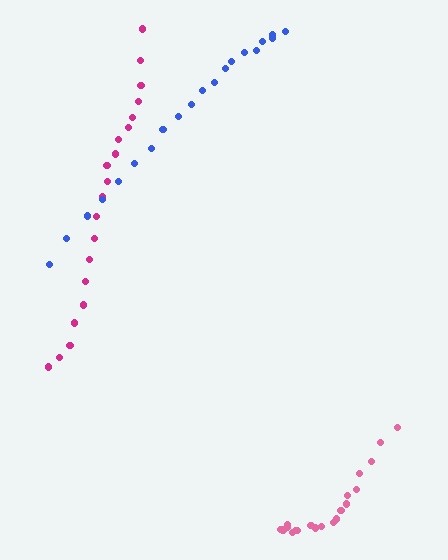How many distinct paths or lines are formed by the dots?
There are 3 distinct paths.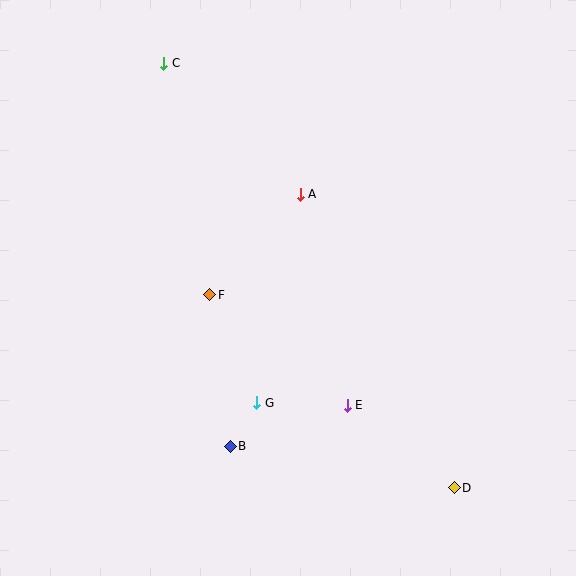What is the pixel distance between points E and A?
The distance between E and A is 216 pixels.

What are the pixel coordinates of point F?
Point F is at (210, 295).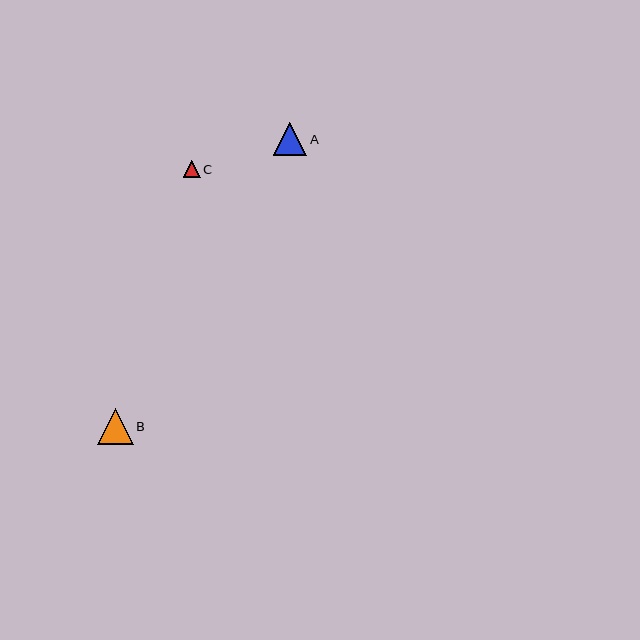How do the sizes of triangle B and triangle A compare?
Triangle B and triangle A are approximately the same size.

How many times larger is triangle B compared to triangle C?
Triangle B is approximately 2.1 times the size of triangle C.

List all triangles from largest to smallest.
From largest to smallest: B, A, C.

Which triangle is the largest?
Triangle B is the largest with a size of approximately 36 pixels.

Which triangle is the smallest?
Triangle C is the smallest with a size of approximately 17 pixels.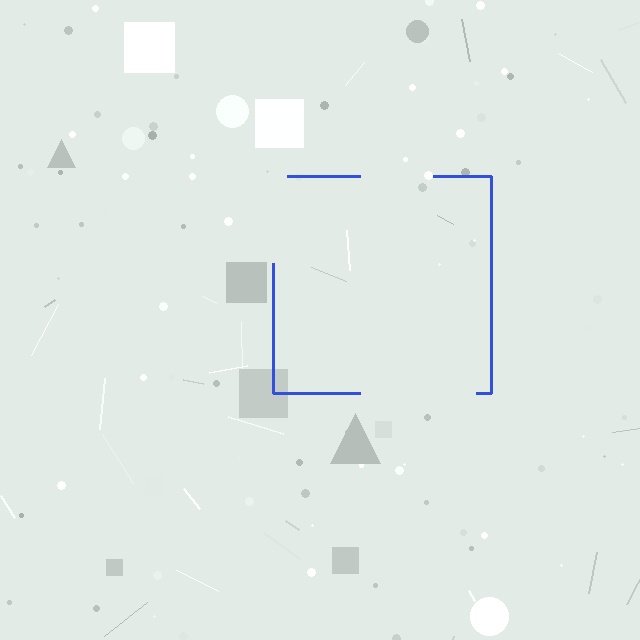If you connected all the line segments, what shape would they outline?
They would outline a square.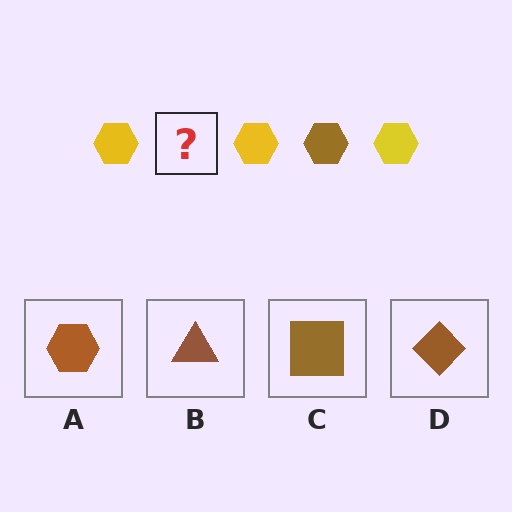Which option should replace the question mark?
Option A.